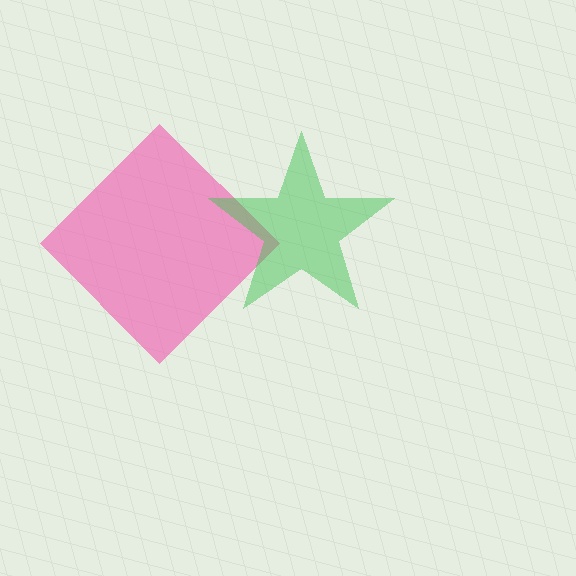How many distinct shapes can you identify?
There are 2 distinct shapes: a pink diamond, a green star.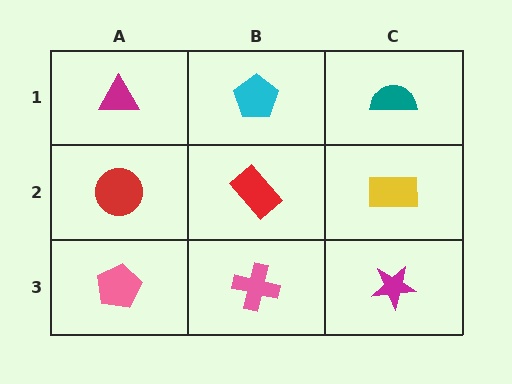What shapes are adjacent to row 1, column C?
A yellow rectangle (row 2, column C), a cyan pentagon (row 1, column B).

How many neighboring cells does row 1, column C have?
2.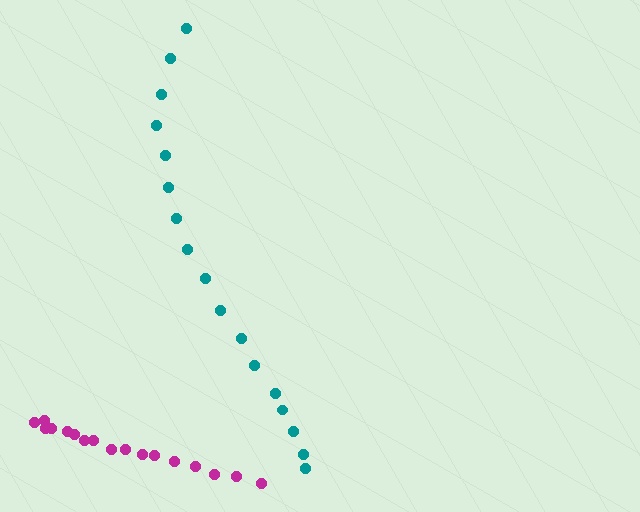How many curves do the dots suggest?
There are 2 distinct paths.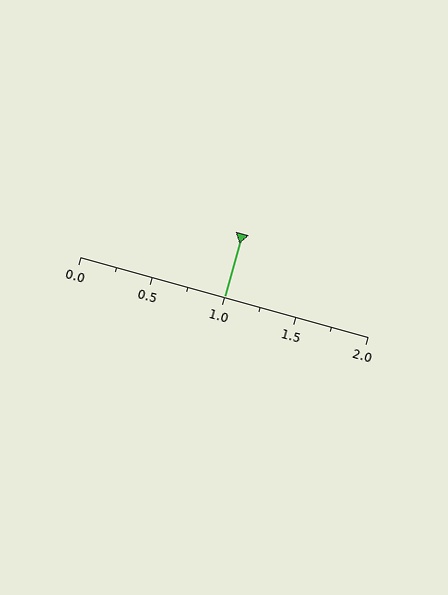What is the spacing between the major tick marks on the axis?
The major ticks are spaced 0.5 apart.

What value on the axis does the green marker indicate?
The marker indicates approximately 1.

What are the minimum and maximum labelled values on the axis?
The axis runs from 0.0 to 2.0.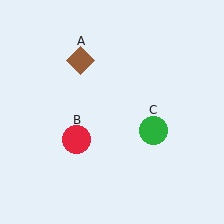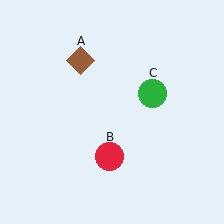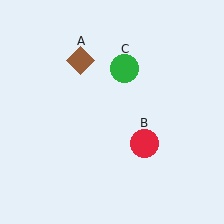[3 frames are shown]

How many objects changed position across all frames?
2 objects changed position: red circle (object B), green circle (object C).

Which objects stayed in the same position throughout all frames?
Brown diamond (object A) remained stationary.